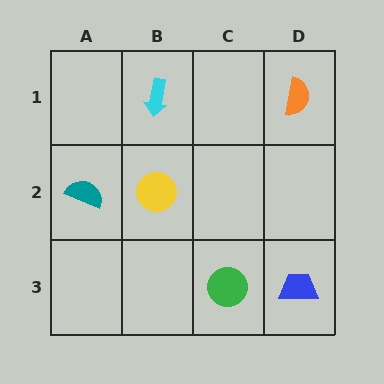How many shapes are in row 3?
2 shapes.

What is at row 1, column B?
A cyan arrow.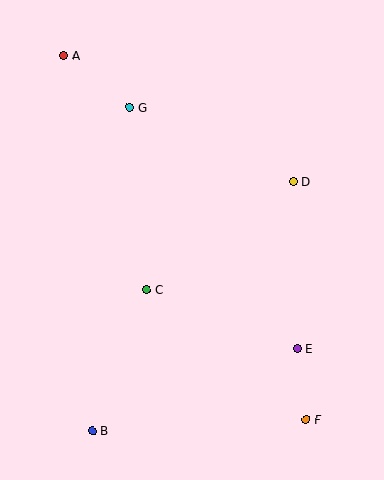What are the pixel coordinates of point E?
Point E is at (297, 349).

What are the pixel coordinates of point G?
Point G is at (130, 107).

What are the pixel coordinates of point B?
Point B is at (92, 431).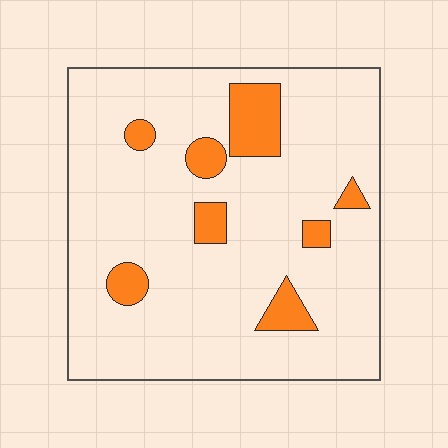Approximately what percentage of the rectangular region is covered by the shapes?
Approximately 10%.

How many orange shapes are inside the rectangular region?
8.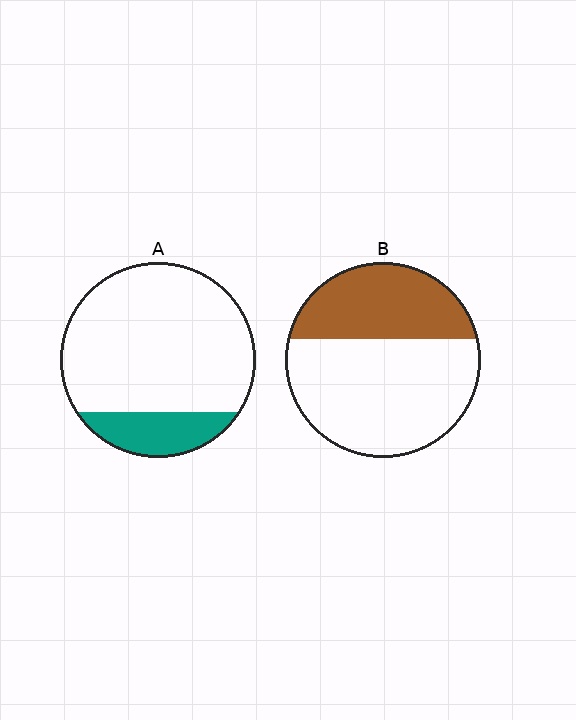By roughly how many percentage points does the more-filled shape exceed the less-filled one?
By roughly 20 percentage points (B over A).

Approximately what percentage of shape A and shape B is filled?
A is approximately 20% and B is approximately 35%.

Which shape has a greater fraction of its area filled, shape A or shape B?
Shape B.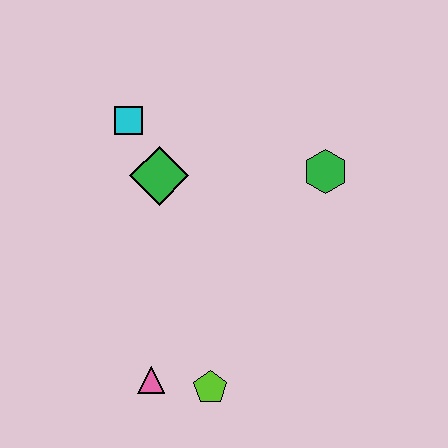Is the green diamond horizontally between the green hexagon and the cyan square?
Yes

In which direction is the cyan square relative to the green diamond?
The cyan square is above the green diamond.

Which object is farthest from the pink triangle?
The green hexagon is farthest from the pink triangle.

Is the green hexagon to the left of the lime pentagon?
No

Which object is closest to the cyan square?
The green diamond is closest to the cyan square.